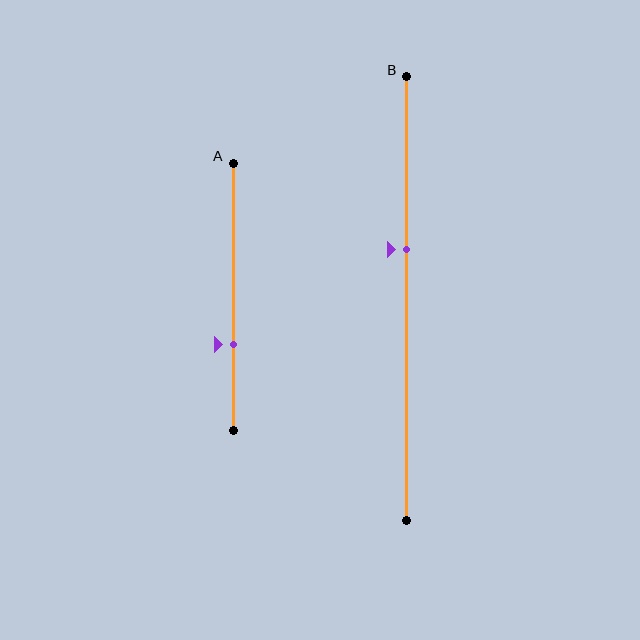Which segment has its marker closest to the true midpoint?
Segment B has its marker closest to the true midpoint.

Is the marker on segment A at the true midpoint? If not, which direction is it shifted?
No, the marker on segment A is shifted downward by about 18% of the segment length.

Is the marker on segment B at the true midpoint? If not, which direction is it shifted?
No, the marker on segment B is shifted upward by about 11% of the segment length.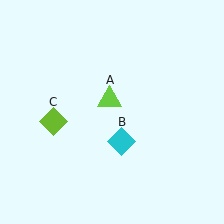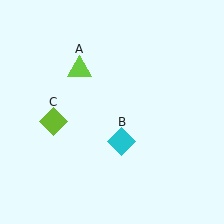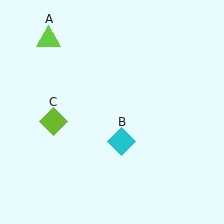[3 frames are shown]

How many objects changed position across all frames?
1 object changed position: lime triangle (object A).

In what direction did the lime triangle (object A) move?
The lime triangle (object A) moved up and to the left.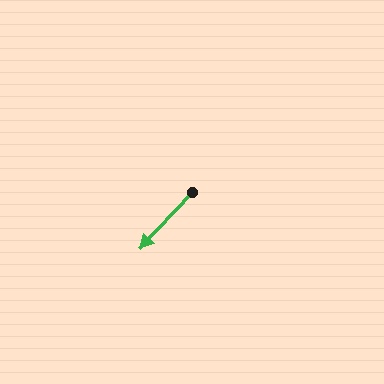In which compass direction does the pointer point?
Southwest.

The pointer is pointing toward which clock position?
Roughly 7 o'clock.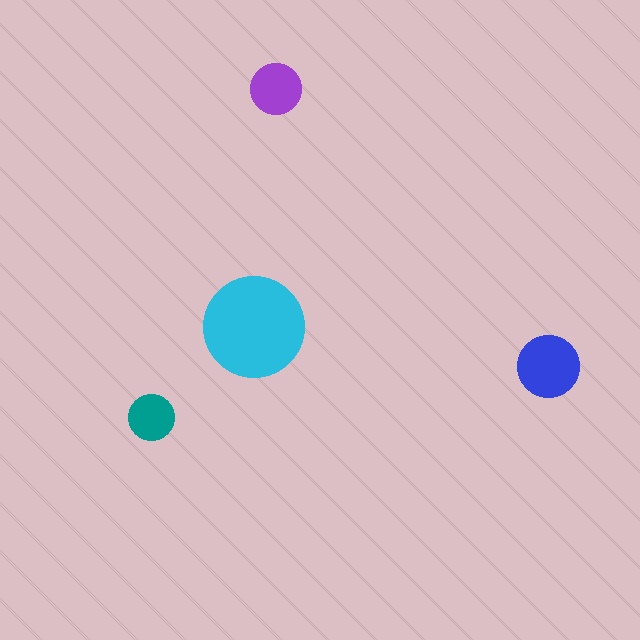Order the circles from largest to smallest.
the cyan one, the blue one, the purple one, the teal one.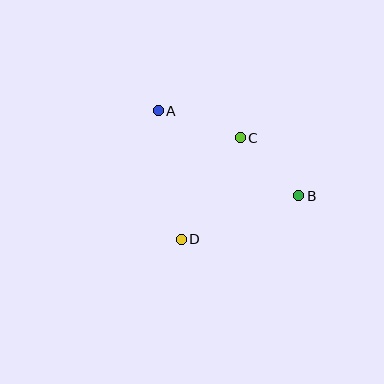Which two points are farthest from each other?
Points A and B are farthest from each other.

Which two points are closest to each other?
Points B and C are closest to each other.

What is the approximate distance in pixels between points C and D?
The distance between C and D is approximately 118 pixels.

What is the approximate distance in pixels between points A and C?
The distance between A and C is approximately 87 pixels.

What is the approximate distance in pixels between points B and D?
The distance between B and D is approximately 125 pixels.